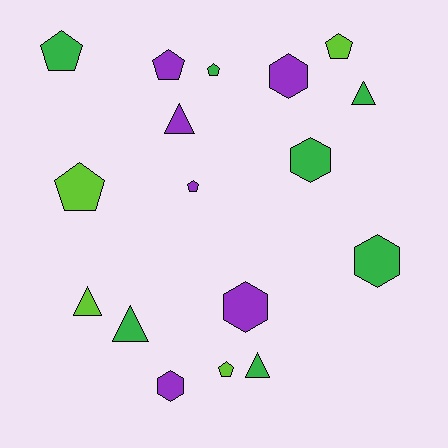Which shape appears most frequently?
Pentagon, with 7 objects.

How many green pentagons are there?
There are 2 green pentagons.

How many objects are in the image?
There are 17 objects.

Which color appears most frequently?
Green, with 7 objects.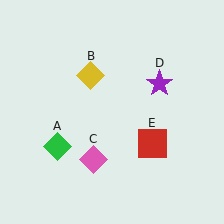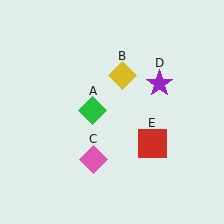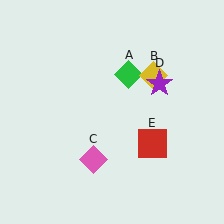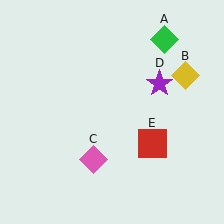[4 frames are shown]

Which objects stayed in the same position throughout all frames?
Pink diamond (object C) and purple star (object D) and red square (object E) remained stationary.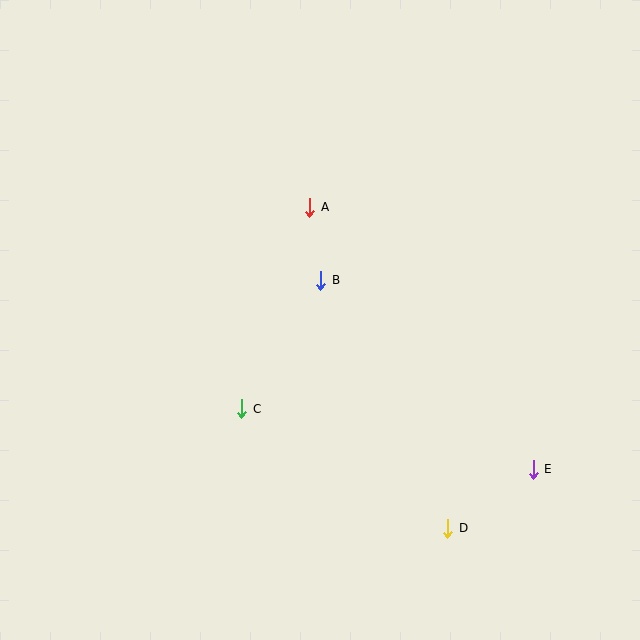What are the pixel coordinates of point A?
Point A is at (310, 207).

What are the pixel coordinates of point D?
Point D is at (448, 528).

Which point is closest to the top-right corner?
Point A is closest to the top-right corner.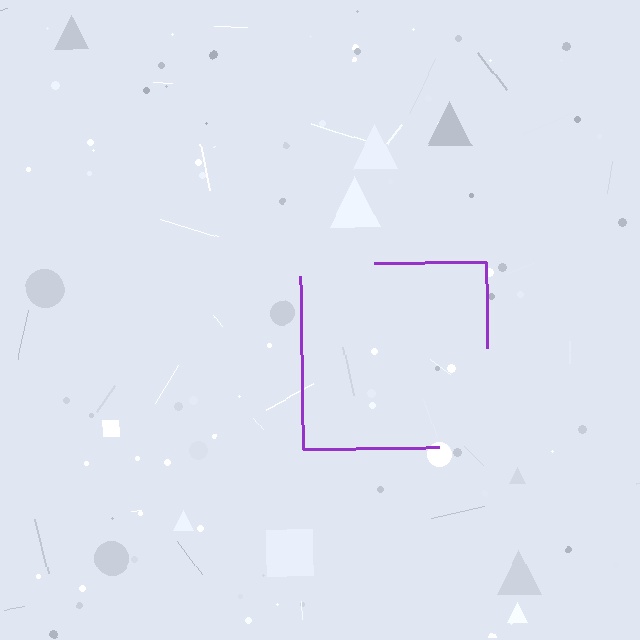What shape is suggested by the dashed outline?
The dashed outline suggests a square.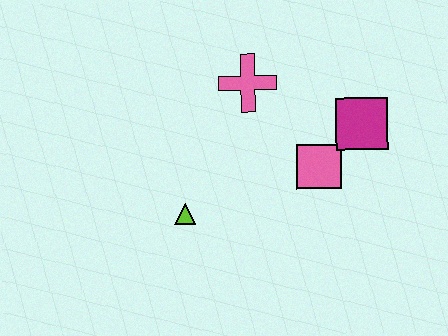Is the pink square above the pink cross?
No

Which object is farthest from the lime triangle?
The magenta square is farthest from the lime triangle.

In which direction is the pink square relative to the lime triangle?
The pink square is to the right of the lime triangle.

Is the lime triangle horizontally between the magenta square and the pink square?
No